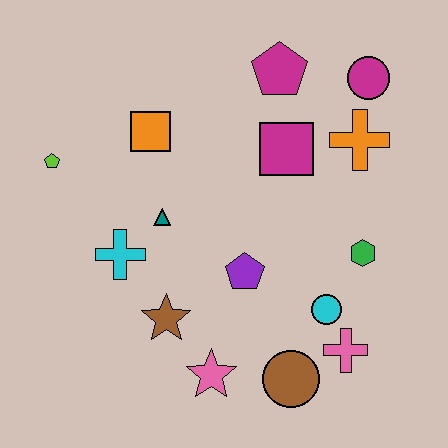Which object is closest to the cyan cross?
The teal triangle is closest to the cyan cross.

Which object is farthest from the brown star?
The magenta circle is farthest from the brown star.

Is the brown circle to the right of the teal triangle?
Yes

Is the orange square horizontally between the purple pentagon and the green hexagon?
No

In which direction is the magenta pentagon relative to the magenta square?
The magenta pentagon is above the magenta square.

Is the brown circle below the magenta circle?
Yes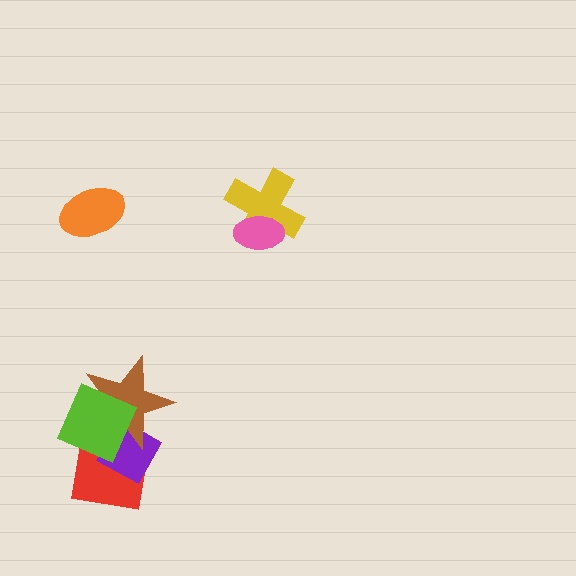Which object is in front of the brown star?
The lime diamond is in front of the brown star.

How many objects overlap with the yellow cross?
1 object overlaps with the yellow cross.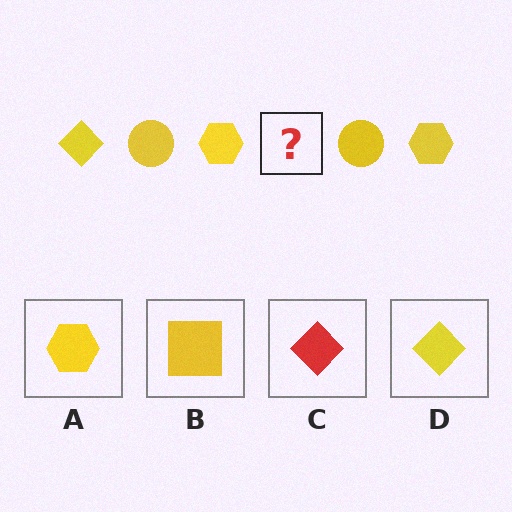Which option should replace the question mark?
Option D.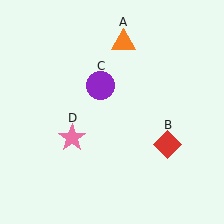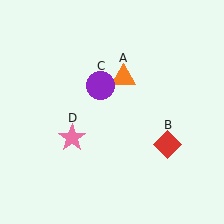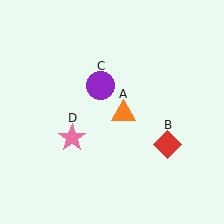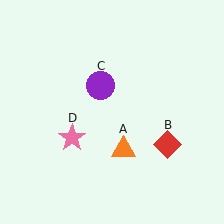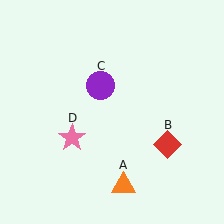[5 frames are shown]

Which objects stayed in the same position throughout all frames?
Red diamond (object B) and purple circle (object C) and pink star (object D) remained stationary.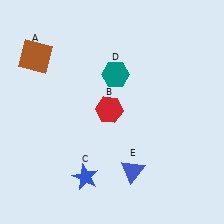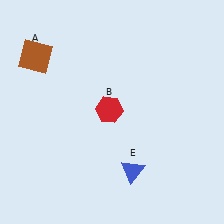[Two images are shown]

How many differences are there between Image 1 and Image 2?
There are 2 differences between the two images.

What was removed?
The blue star (C), the teal hexagon (D) were removed in Image 2.